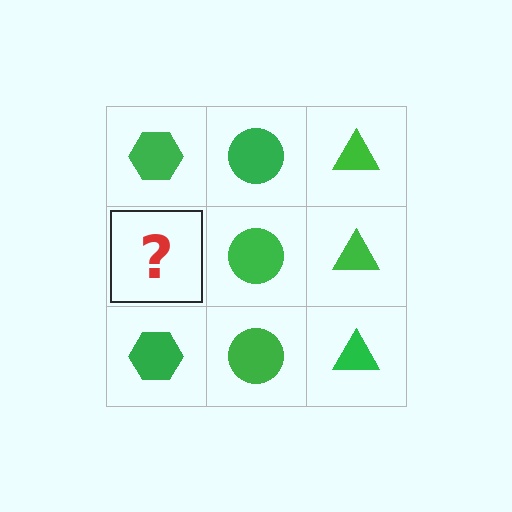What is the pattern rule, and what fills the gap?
The rule is that each column has a consistent shape. The gap should be filled with a green hexagon.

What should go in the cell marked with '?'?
The missing cell should contain a green hexagon.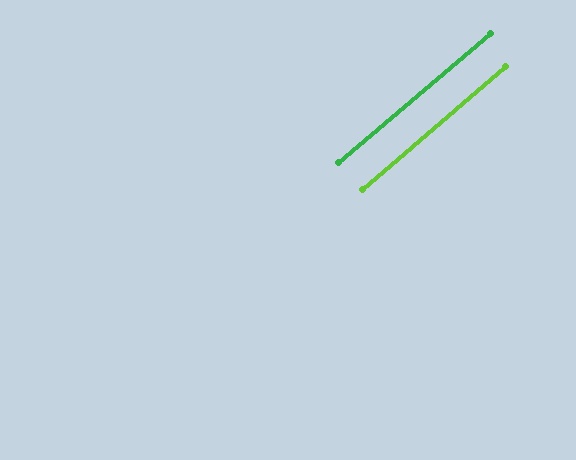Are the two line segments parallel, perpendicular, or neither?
Parallel — their directions differ by only 0.2°.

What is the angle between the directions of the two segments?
Approximately 0 degrees.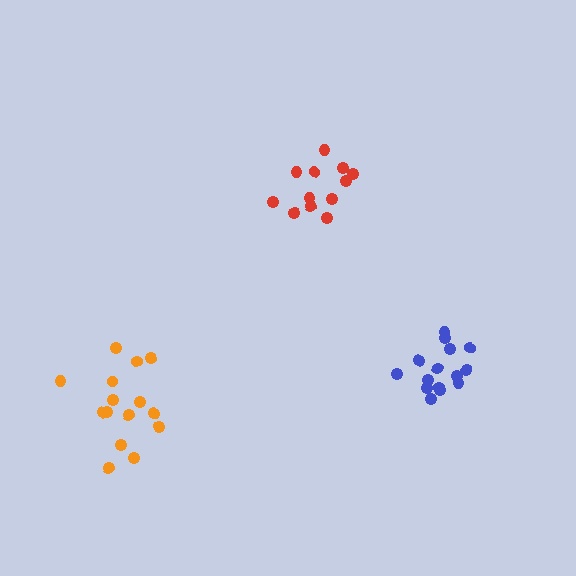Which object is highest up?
The red cluster is topmost.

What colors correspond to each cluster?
The clusters are colored: blue, red, orange.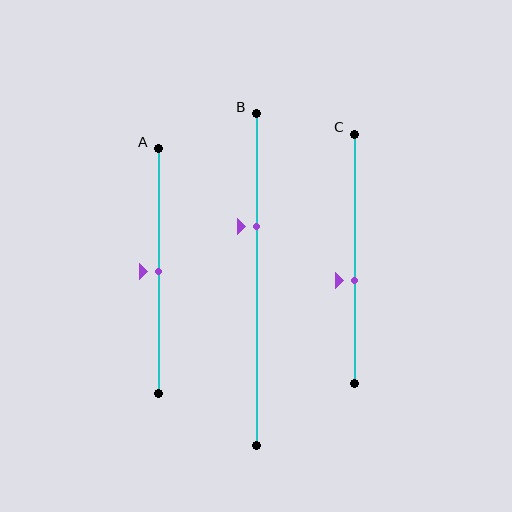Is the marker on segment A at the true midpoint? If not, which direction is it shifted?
Yes, the marker on segment A is at the true midpoint.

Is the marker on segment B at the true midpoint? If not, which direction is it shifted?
No, the marker on segment B is shifted upward by about 16% of the segment length.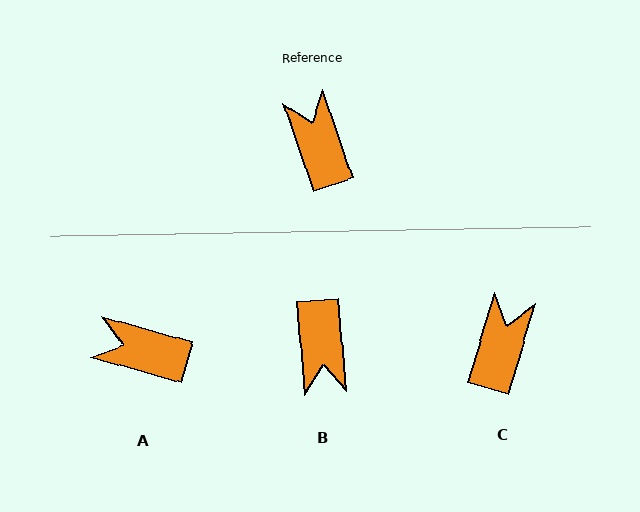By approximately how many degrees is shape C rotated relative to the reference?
Approximately 35 degrees clockwise.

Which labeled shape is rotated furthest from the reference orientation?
B, about 166 degrees away.